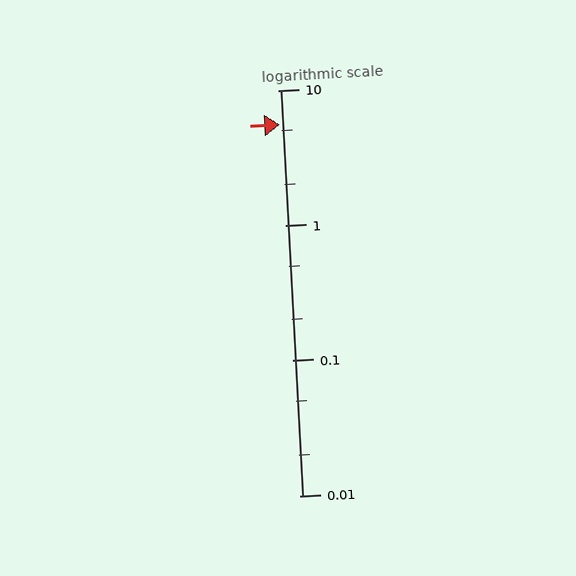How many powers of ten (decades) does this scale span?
The scale spans 3 decades, from 0.01 to 10.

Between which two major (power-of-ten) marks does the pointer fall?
The pointer is between 1 and 10.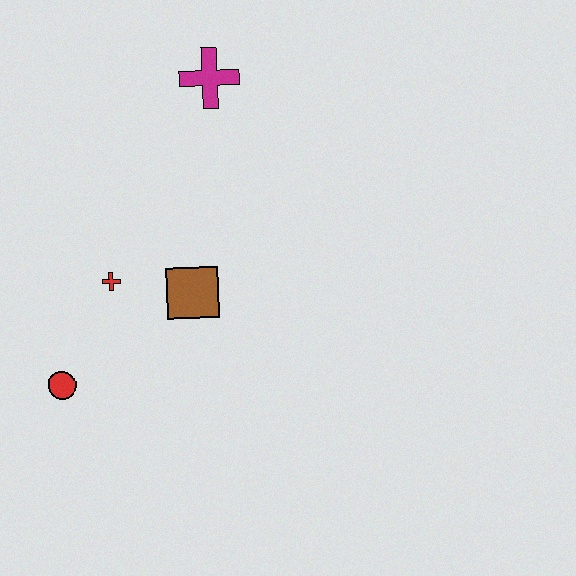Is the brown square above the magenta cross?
No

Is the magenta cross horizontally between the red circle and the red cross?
No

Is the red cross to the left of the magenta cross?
Yes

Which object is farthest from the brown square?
The magenta cross is farthest from the brown square.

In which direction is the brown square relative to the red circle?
The brown square is to the right of the red circle.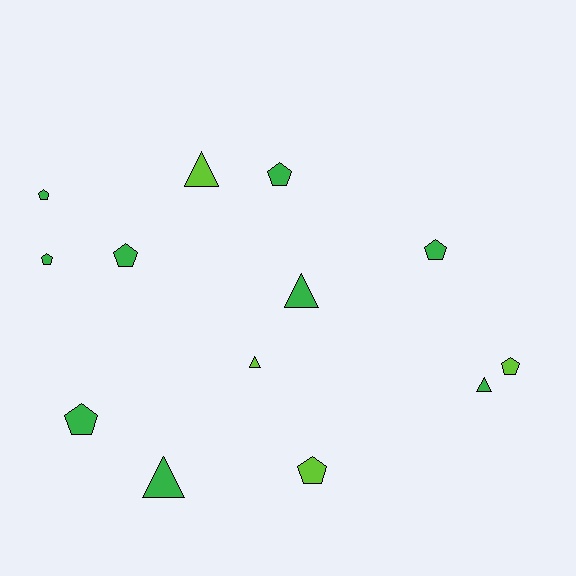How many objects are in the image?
There are 13 objects.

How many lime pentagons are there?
There are 2 lime pentagons.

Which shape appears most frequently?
Pentagon, with 8 objects.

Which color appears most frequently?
Green, with 9 objects.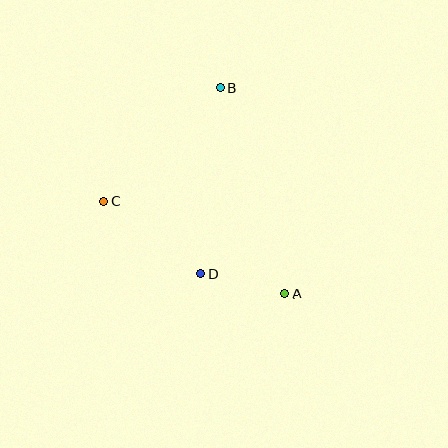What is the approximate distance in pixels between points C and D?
The distance between C and D is approximately 122 pixels.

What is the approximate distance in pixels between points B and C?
The distance between B and C is approximately 163 pixels.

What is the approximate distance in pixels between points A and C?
The distance between A and C is approximately 204 pixels.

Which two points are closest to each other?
Points A and D are closest to each other.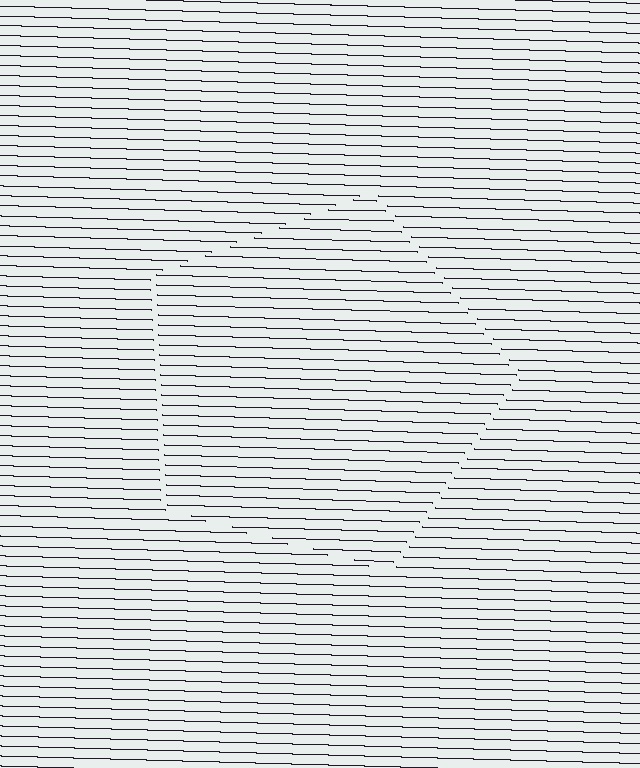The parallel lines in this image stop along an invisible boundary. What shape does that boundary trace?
An illusory pentagon. The interior of the shape contains the same grating, shifted by half a period — the contour is defined by the phase discontinuity where line-ends from the inner and outer gratings abut.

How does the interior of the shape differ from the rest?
The interior of the shape contains the same grating, shifted by half a period — the contour is defined by the phase discontinuity where line-ends from the inner and outer gratings abut.